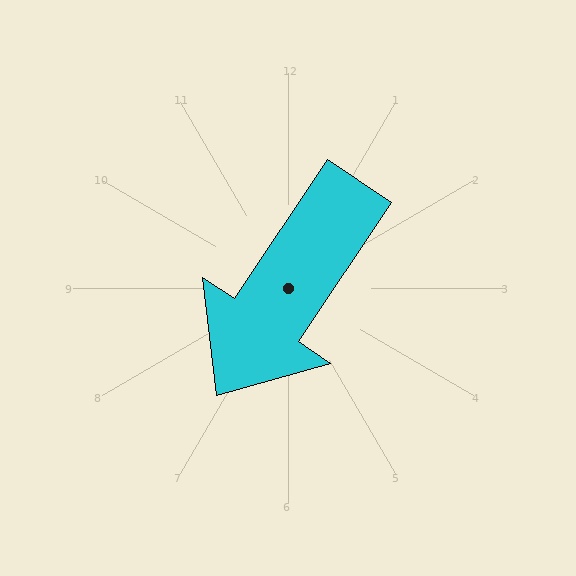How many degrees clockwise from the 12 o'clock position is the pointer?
Approximately 214 degrees.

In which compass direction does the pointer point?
Southwest.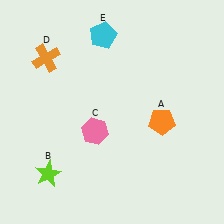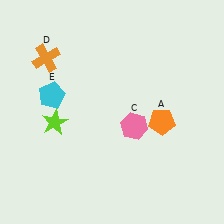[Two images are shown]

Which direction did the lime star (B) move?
The lime star (B) moved up.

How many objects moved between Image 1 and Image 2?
3 objects moved between the two images.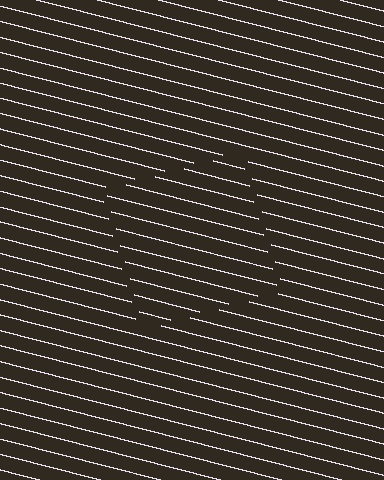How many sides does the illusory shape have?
4 sides — the line-ends trace a square.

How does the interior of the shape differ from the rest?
The interior of the shape contains the same grating, shifted by half a period — the contour is defined by the phase discontinuity where line-ends from the inner and outer gratings abut.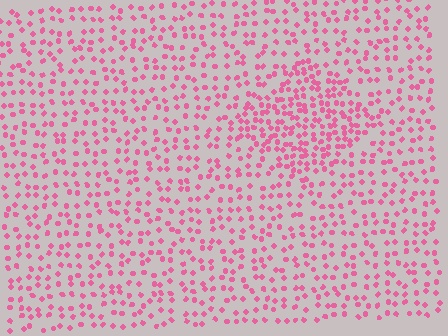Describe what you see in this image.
The image contains small pink elements arranged at two different densities. A diamond-shaped region is visible where the elements are more densely packed than the surrounding area.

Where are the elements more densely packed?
The elements are more densely packed inside the diamond boundary.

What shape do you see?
I see a diamond.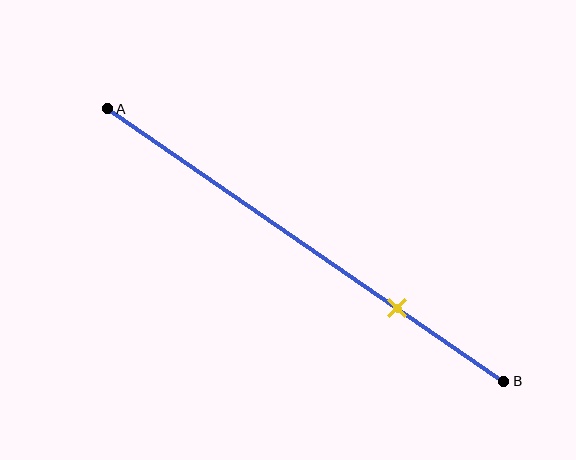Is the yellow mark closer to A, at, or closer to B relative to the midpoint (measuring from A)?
The yellow mark is closer to point B than the midpoint of segment AB.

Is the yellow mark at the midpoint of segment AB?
No, the mark is at about 75% from A, not at the 50% midpoint.